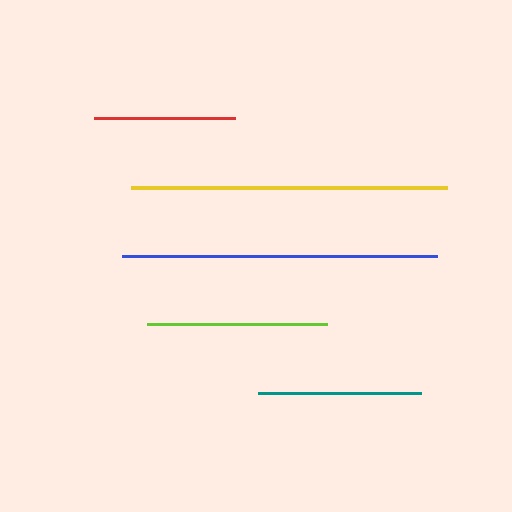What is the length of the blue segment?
The blue segment is approximately 315 pixels long.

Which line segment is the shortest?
The red line is the shortest at approximately 141 pixels.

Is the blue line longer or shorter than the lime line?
The blue line is longer than the lime line.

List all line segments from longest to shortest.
From longest to shortest: yellow, blue, lime, teal, red.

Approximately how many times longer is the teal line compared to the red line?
The teal line is approximately 1.2 times the length of the red line.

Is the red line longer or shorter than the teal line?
The teal line is longer than the red line.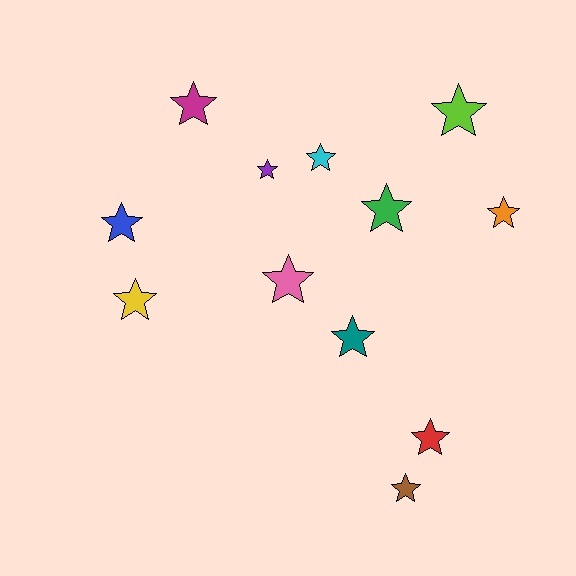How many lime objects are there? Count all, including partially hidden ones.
There is 1 lime object.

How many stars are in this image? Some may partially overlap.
There are 12 stars.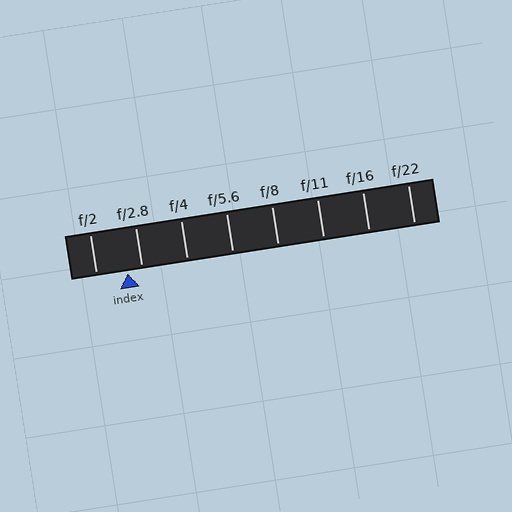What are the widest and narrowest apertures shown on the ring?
The widest aperture shown is f/2 and the narrowest is f/22.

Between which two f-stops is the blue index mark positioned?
The index mark is between f/2 and f/2.8.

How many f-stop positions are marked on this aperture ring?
There are 8 f-stop positions marked.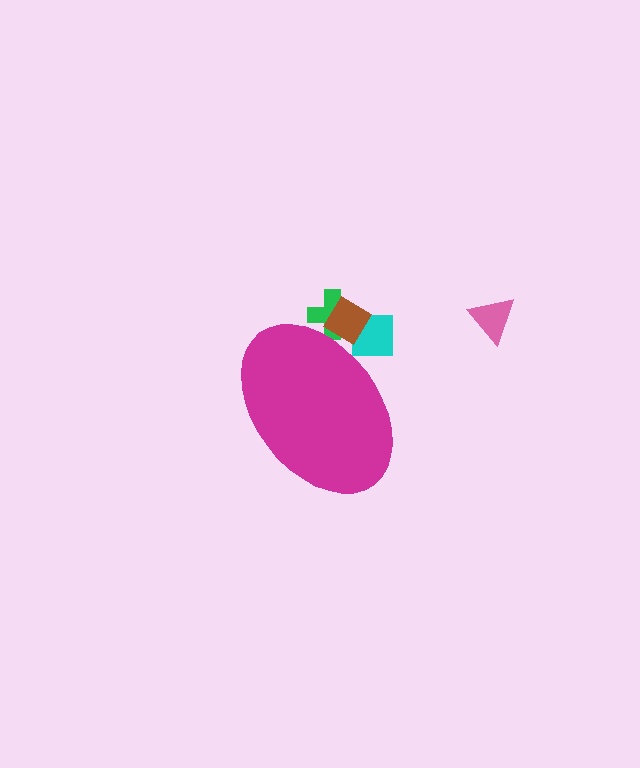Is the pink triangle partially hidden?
No, the pink triangle is fully visible.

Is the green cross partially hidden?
Yes, the green cross is partially hidden behind the magenta ellipse.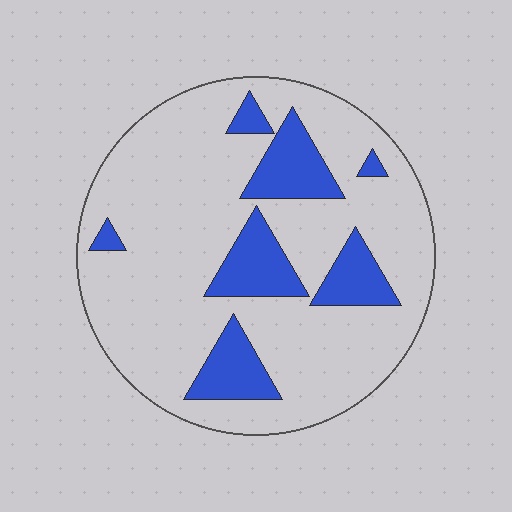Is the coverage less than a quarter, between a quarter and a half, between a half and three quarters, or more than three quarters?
Less than a quarter.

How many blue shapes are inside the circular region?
7.